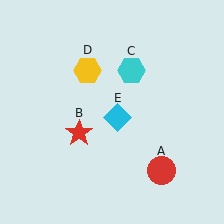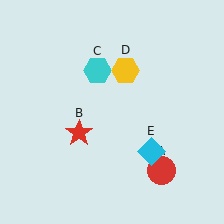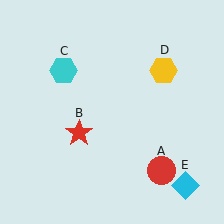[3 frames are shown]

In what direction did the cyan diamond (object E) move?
The cyan diamond (object E) moved down and to the right.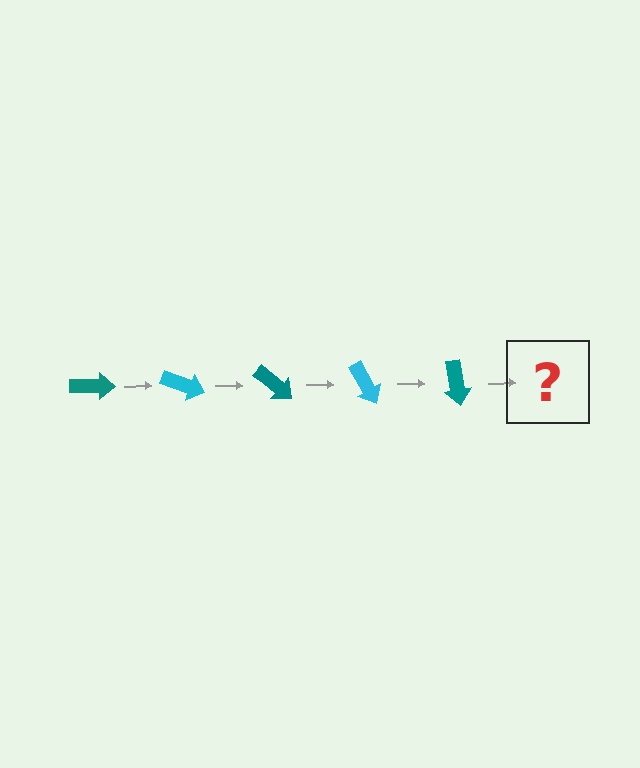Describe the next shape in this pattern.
It should be a cyan arrow, rotated 100 degrees from the start.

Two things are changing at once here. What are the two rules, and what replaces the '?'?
The two rules are that it rotates 20 degrees each step and the color cycles through teal and cyan. The '?' should be a cyan arrow, rotated 100 degrees from the start.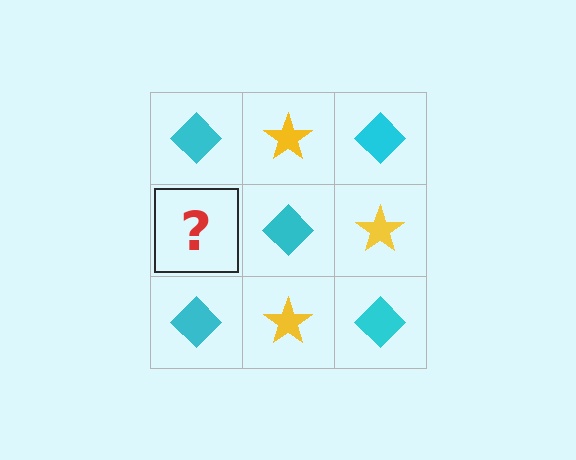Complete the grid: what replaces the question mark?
The question mark should be replaced with a yellow star.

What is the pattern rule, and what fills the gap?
The rule is that it alternates cyan diamond and yellow star in a checkerboard pattern. The gap should be filled with a yellow star.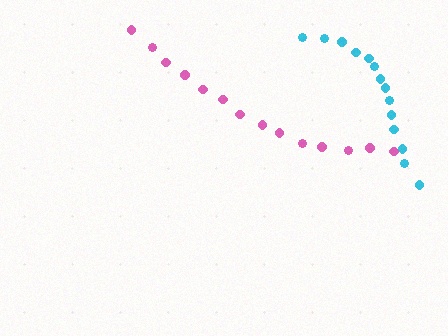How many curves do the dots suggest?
There are 2 distinct paths.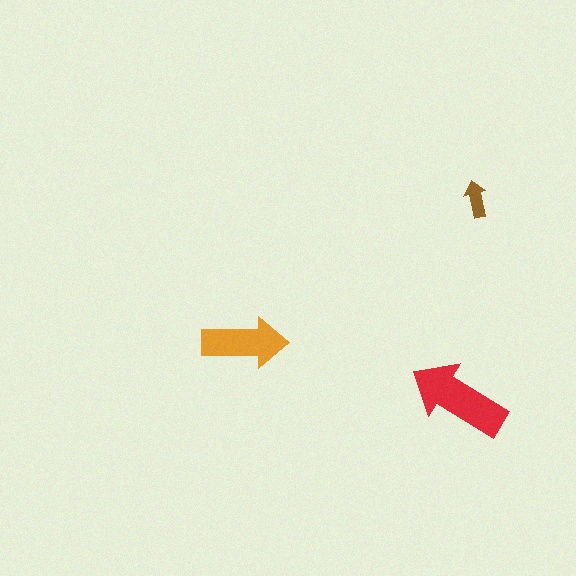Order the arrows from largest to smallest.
the red one, the orange one, the brown one.